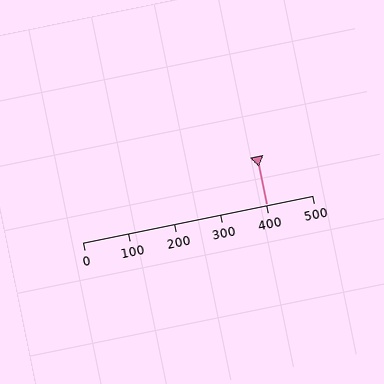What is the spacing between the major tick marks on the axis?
The major ticks are spaced 100 apart.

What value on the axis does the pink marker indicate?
The marker indicates approximately 400.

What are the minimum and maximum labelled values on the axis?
The axis runs from 0 to 500.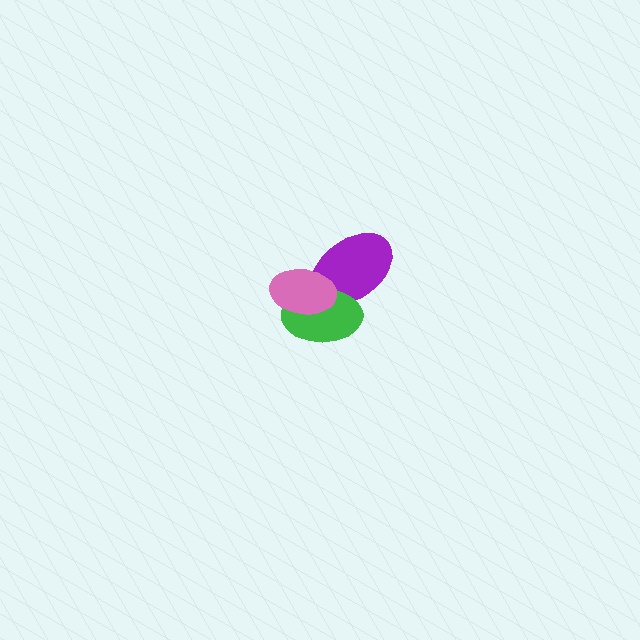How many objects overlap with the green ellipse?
3 objects overlap with the green ellipse.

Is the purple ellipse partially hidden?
Yes, it is partially covered by another shape.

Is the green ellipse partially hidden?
Yes, it is partially covered by another shape.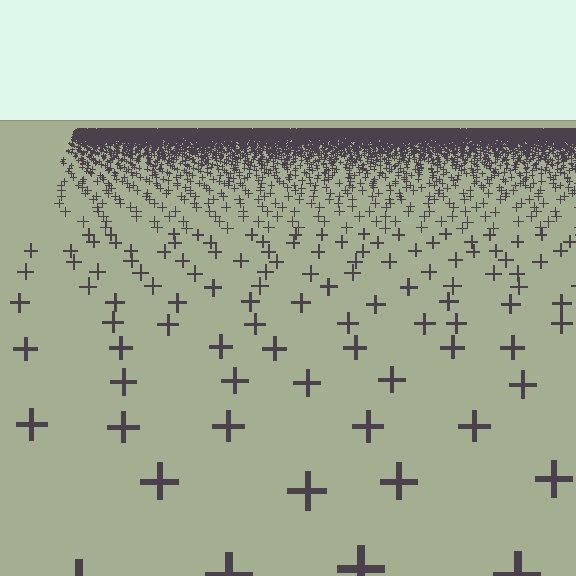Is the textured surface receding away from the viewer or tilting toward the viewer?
The surface is receding away from the viewer. Texture elements get smaller and denser toward the top.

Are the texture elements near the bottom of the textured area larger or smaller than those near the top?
Larger. Near the bottom, elements are closer to the viewer and appear at a bigger on-screen size.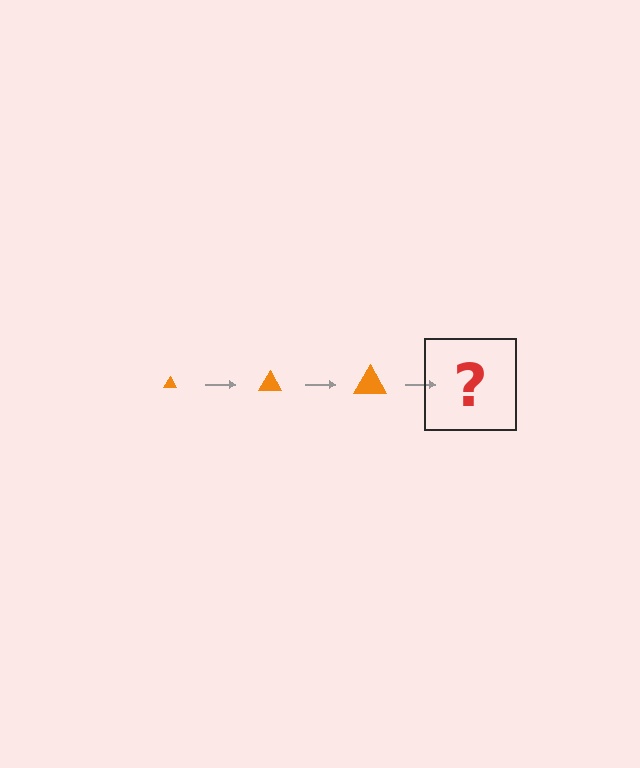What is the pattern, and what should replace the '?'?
The pattern is that the triangle gets progressively larger each step. The '?' should be an orange triangle, larger than the previous one.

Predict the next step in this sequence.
The next step is an orange triangle, larger than the previous one.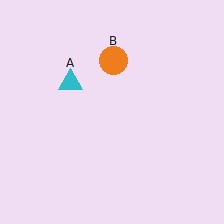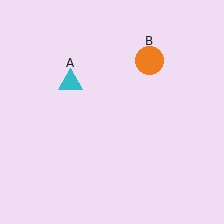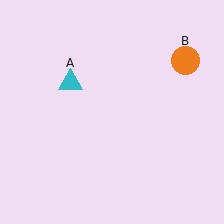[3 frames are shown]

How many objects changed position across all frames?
1 object changed position: orange circle (object B).